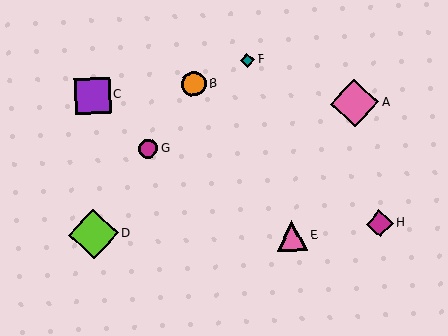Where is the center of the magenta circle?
The center of the magenta circle is at (148, 148).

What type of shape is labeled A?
Shape A is a pink diamond.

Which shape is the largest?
The lime diamond (labeled D) is the largest.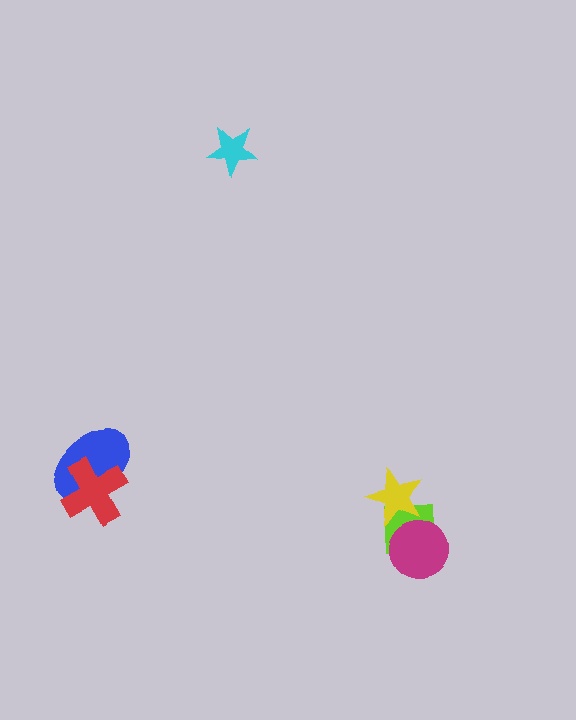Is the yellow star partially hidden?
No, no other shape covers it.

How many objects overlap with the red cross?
1 object overlaps with the red cross.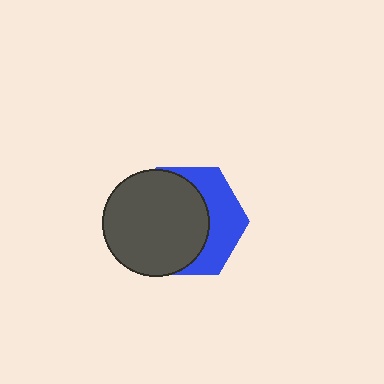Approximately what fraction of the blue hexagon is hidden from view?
Roughly 61% of the blue hexagon is hidden behind the dark gray circle.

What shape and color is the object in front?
The object in front is a dark gray circle.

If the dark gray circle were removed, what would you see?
You would see the complete blue hexagon.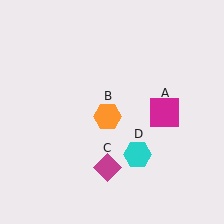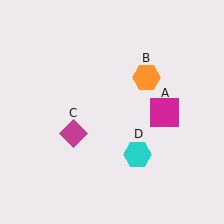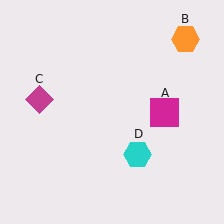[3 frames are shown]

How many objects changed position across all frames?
2 objects changed position: orange hexagon (object B), magenta diamond (object C).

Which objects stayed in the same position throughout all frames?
Magenta square (object A) and cyan hexagon (object D) remained stationary.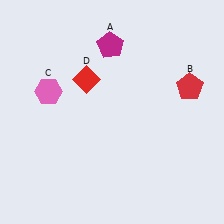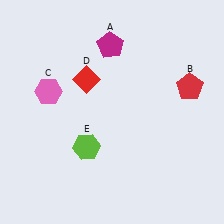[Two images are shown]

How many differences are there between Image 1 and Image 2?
There is 1 difference between the two images.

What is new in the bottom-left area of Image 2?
A lime hexagon (E) was added in the bottom-left area of Image 2.